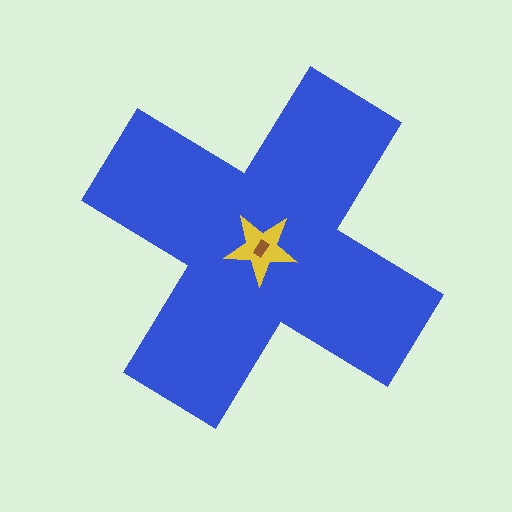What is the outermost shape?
The blue cross.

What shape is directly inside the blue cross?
The yellow star.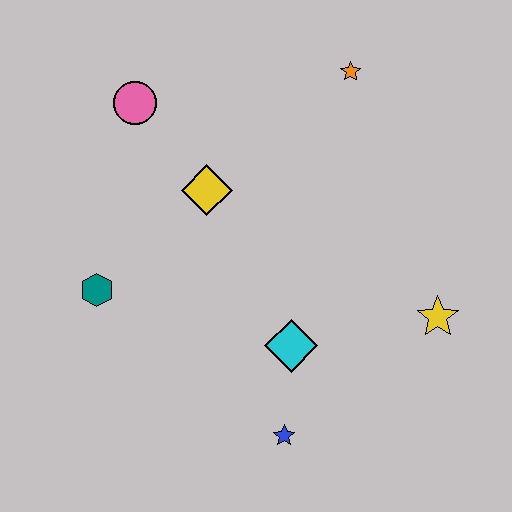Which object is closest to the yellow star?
The cyan diamond is closest to the yellow star.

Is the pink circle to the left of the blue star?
Yes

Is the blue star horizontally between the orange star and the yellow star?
No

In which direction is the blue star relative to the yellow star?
The blue star is to the left of the yellow star.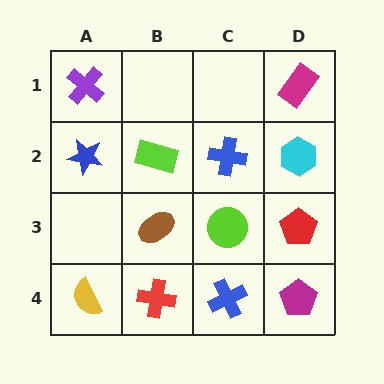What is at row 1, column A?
A purple cross.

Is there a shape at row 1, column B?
No, that cell is empty.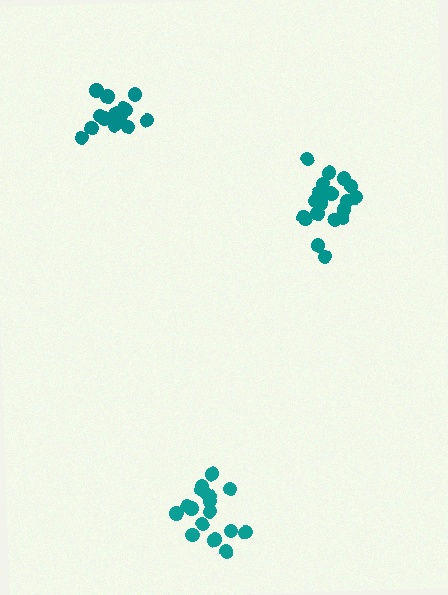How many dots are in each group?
Group 1: 17 dots, Group 2: 19 dots, Group 3: 16 dots (52 total).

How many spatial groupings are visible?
There are 3 spatial groupings.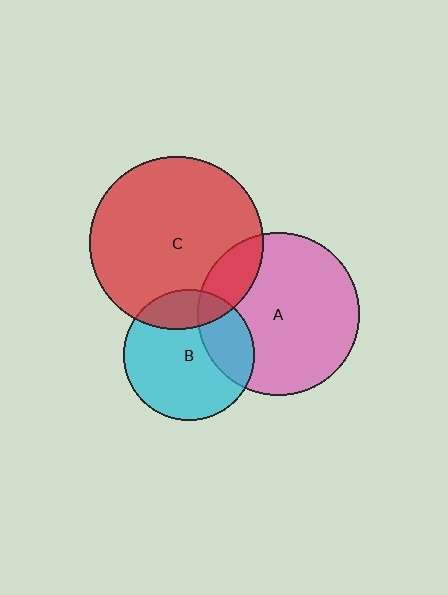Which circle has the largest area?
Circle C (red).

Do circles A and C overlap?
Yes.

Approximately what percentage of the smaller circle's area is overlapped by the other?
Approximately 15%.